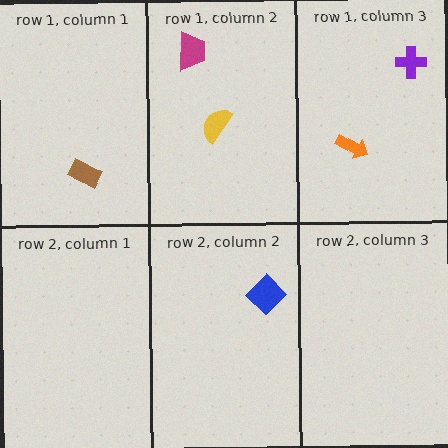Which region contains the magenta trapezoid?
The row 1, column 2 region.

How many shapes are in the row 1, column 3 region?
2.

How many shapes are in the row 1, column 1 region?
1.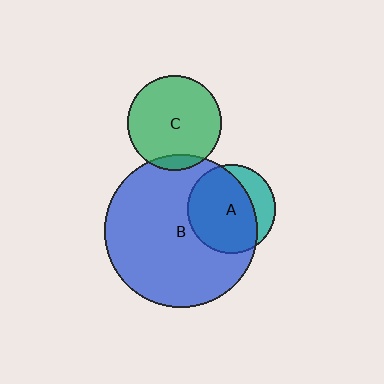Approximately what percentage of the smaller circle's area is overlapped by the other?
Approximately 75%.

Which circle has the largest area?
Circle B (blue).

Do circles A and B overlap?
Yes.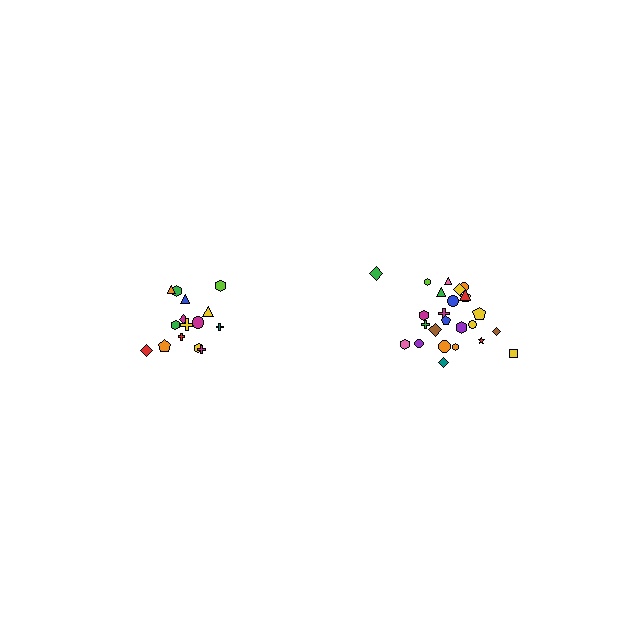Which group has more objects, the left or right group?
The right group.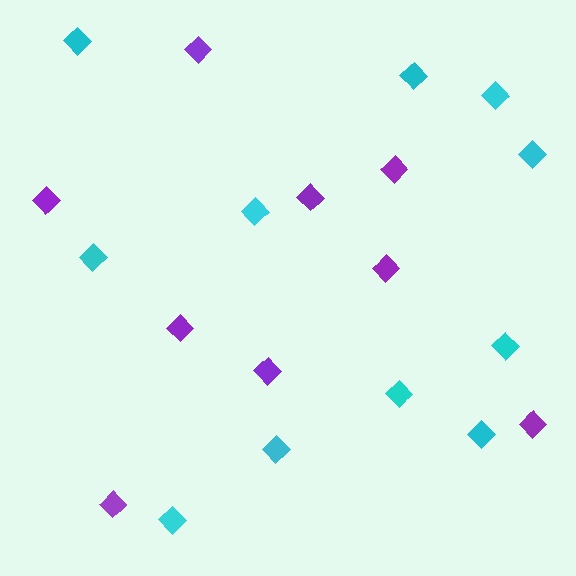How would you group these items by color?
There are 2 groups: one group of purple diamonds (9) and one group of cyan diamonds (11).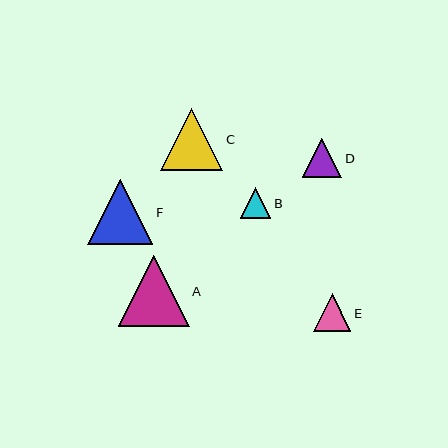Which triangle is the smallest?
Triangle B is the smallest with a size of approximately 30 pixels.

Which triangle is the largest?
Triangle A is the largest with a size of approximately 71 pixels.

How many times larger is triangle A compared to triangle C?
Triangle A is approximately 1.1 times the size of triangle C.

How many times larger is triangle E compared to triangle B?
Triangle E is approximately 1.2 times the size of triangle B.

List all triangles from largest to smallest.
From largest to smallest: A, F, C, D, E, B.